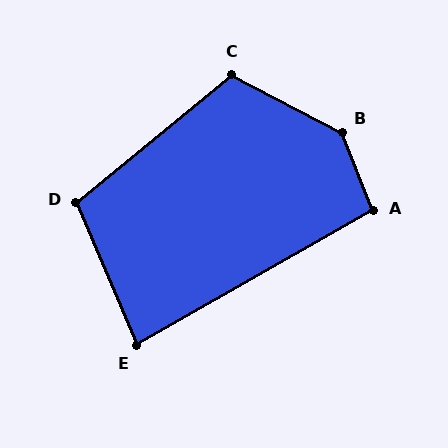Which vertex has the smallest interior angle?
E, at approximately 83 degrees.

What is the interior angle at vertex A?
Approximately 98 degrees (obtuse).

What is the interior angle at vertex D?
Approximately 106 degrees (obtuse).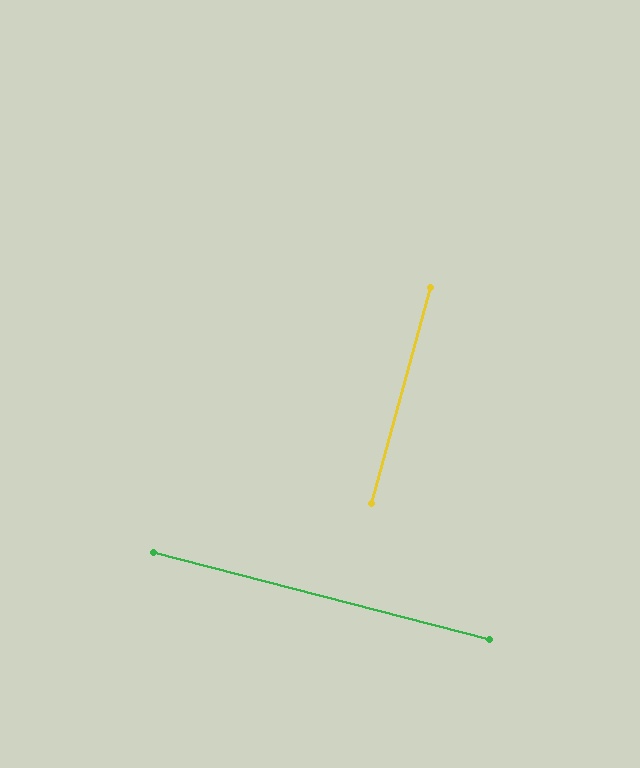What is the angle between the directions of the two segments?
Approximately 89 degrees.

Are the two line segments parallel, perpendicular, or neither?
Perpendicular — they meet at approximately 89°.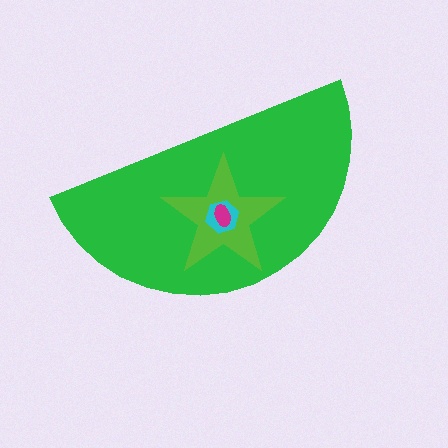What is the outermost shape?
The green semicircle.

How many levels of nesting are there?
4.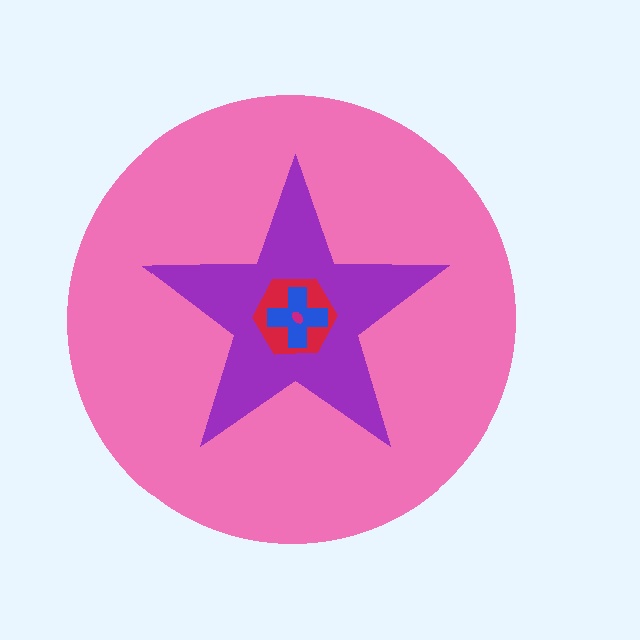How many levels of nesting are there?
5.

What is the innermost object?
The magenta ellipse.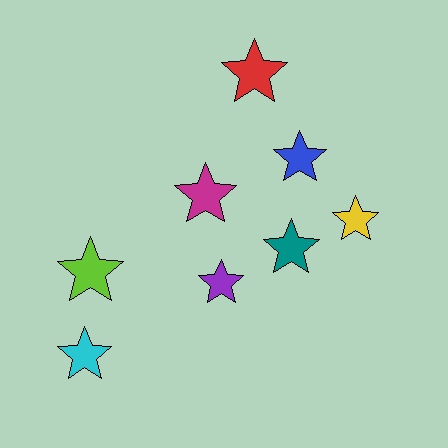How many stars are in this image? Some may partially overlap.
There are 8 stars.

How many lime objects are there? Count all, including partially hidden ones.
There is 1 lime object.